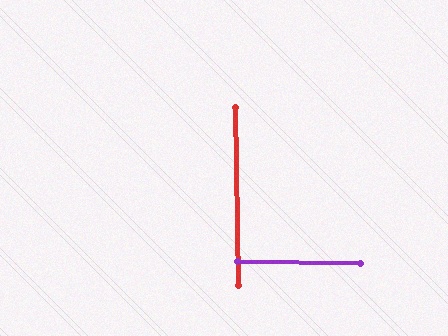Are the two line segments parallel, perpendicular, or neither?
Perpendicular — they meet at approximately 88°.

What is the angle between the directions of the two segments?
Approximately 88 degrees.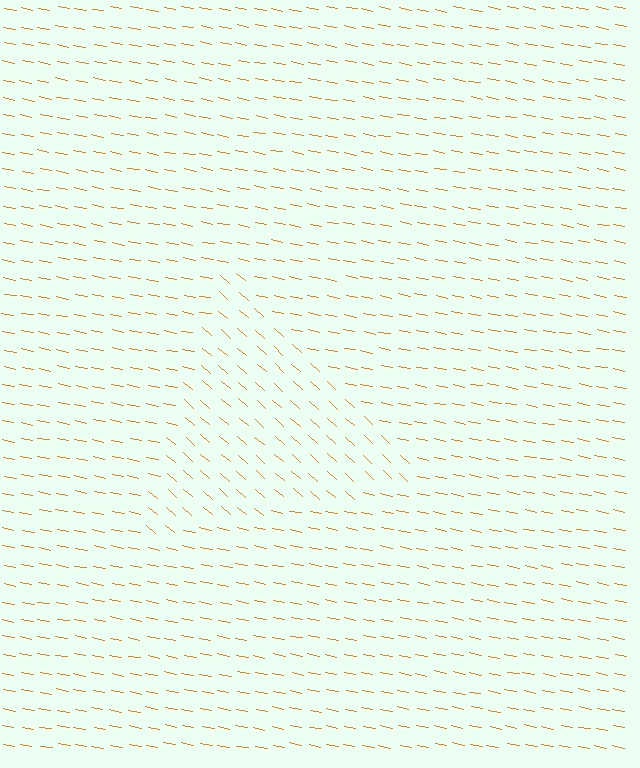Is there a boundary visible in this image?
Yes, there is a texture boundary formed by a change in line orientation.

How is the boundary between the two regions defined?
The boundary is defined purely by a change in line orientation (approximately 31 degrees difference). All lines are the same color and thickness.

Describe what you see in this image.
The image is filled with small orange line segments. A triangle region in the image has lines oriented differently from the surrounding lines, creating a visible texture boundary.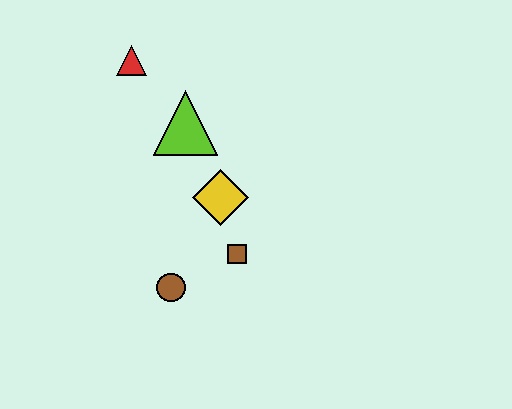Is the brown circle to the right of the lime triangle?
No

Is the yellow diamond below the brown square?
No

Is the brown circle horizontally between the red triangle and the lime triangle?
Yes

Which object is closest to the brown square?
The yellow diamond is closest to the brown square.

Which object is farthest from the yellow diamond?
The red triangle is farthest from the yellow diamond.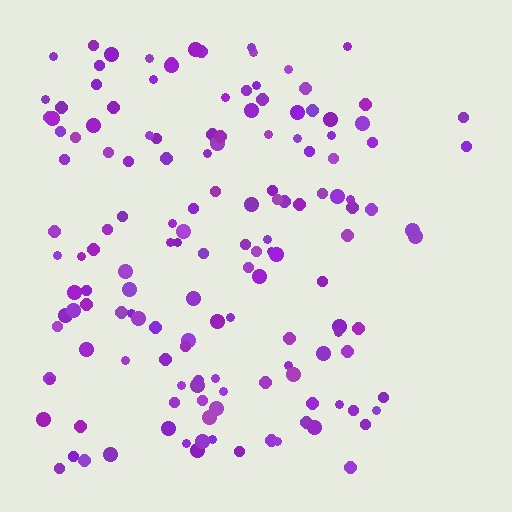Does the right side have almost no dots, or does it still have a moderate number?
Still a moderate number, just noticeably fewer than the left.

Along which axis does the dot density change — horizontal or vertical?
Horizontal.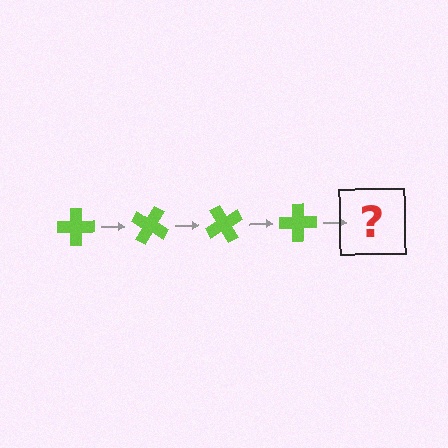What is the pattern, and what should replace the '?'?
The pattern is that the cross rotates 30 degrees each step. The '?' should be a lime cross rotated 120 degrees.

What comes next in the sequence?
The next element should be a lime cross rotated 120 degrees.